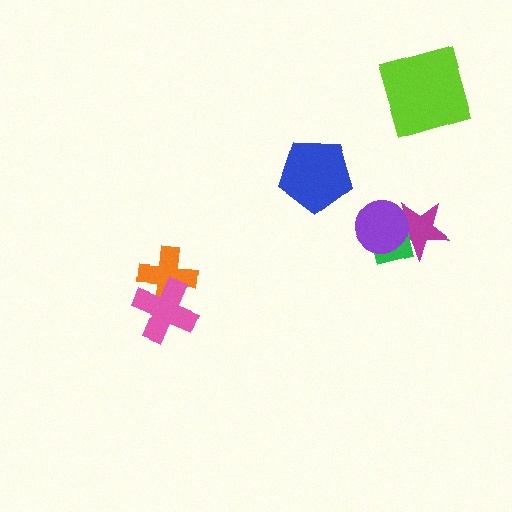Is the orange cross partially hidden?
Yes, it is partially covered by another shape.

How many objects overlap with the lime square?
0 objects overlap with the lime square.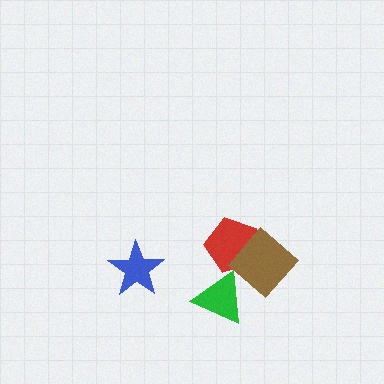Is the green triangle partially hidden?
Yes, it is partially covered by another shape.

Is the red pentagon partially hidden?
Yes, it is partially covered by another shape.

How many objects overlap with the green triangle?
1 object overlaps with the green triangle.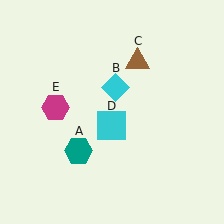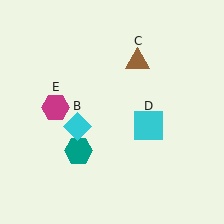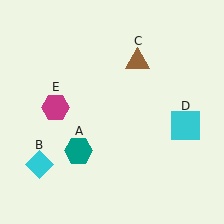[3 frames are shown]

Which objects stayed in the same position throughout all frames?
Teal hexagon (object A) and brown triangle (object C) and magenta hexagon (object E) remained stationary.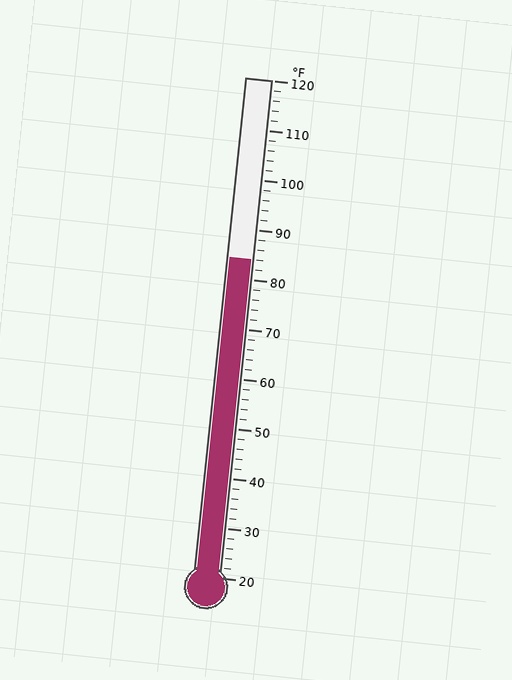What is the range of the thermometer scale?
The thermometer scale ranges from 20°F to 120°F.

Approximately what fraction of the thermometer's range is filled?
The thermometer is filled to approximately 65% of its range.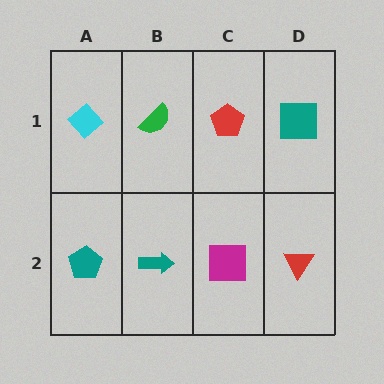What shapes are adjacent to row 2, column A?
A cyan diamond (row 1, column A), a teal arrow (row 2, column B).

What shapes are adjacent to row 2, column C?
A red pentagon (row 1, column C), a teal arrow (row 2, column B), a red triangle (row 2, column D).